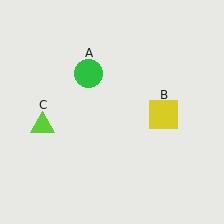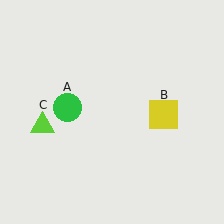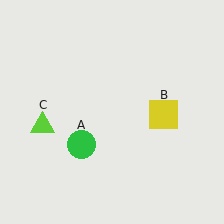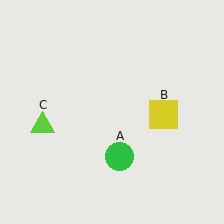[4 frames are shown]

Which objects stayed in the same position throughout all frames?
Yellow square (object B) and lime triangle (object C) remained stationary.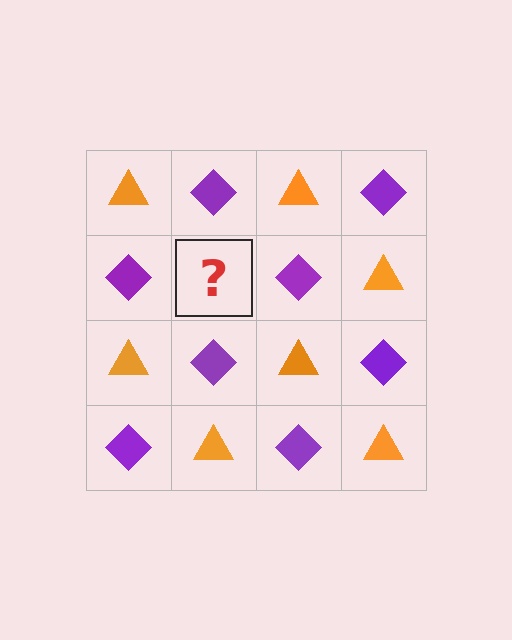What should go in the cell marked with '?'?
The missing cell should contain an orange triangle.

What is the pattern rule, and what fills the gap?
The rule is that it alternates orange triangle and purple diamond in a checkerboard pattern. The gap should be filled with an orange triangle.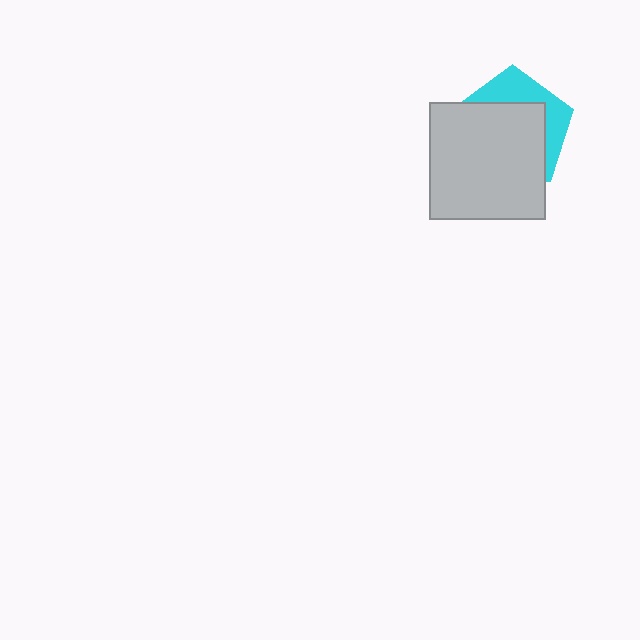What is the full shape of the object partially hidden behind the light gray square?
The partially hidden object is a cyan pentagon.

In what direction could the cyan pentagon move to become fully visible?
The cyan pentagon could move toward the upper-right. That would shift it out from behind the light gray square entirely.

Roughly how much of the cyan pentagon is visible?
A small part of it is visible (roughly 33%).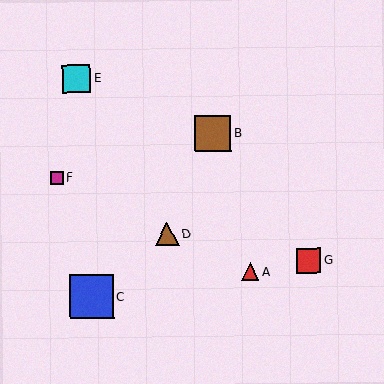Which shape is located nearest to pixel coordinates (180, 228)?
The brown triangle (labeled D) at (167, 235) is nearest to that location.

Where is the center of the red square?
The center of the red square is at (308, 261).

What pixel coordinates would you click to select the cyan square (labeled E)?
Click at (76, 79) to select the cyan square E.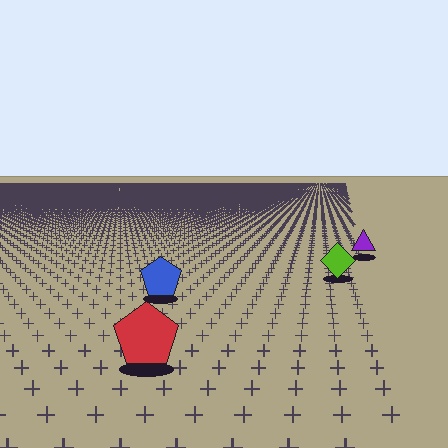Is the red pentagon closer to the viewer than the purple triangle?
Yes. The red pentagon is closer — you can tell from the texture gradient: the ground texture is coarser near it.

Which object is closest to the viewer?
The red pentagon is closest. The texture marks near it are larger and more spread out.